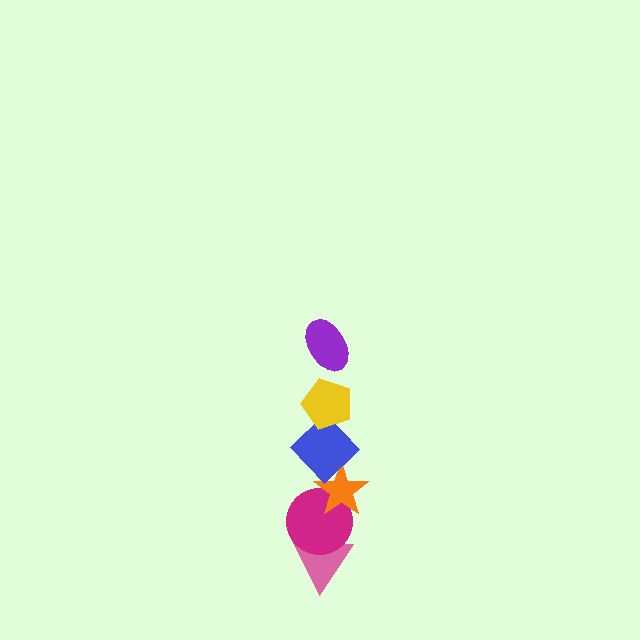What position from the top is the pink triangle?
The pink triangle is 6th from the top.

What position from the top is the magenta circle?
The magenta circle is 5th from the top.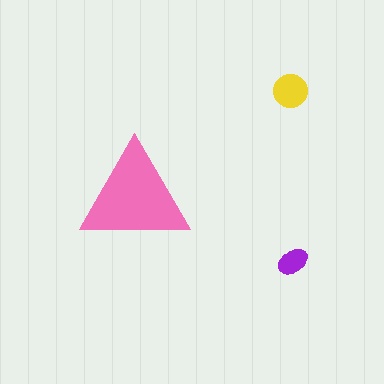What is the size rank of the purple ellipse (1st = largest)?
3rd.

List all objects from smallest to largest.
The purple ellipse, the yellow circle, the pink triangle.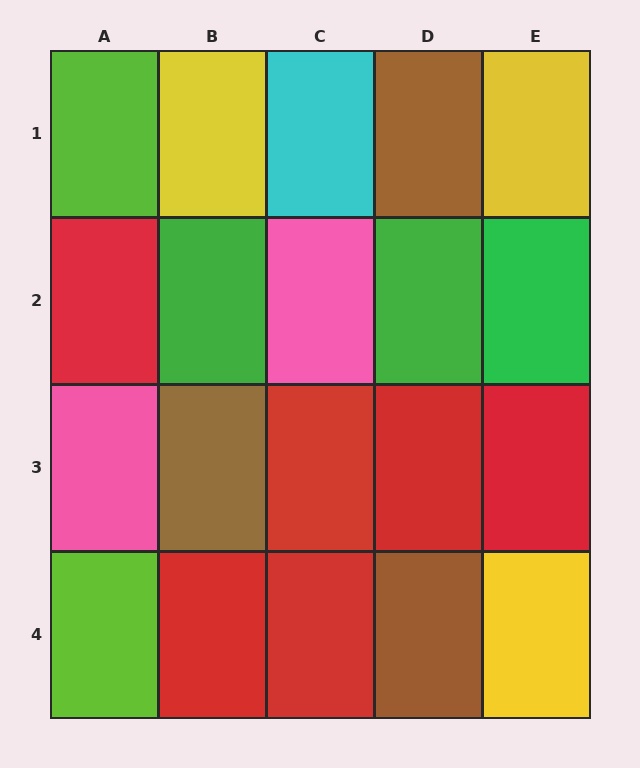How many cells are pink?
2 cells are pink.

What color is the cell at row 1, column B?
Yellow.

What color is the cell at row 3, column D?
Red.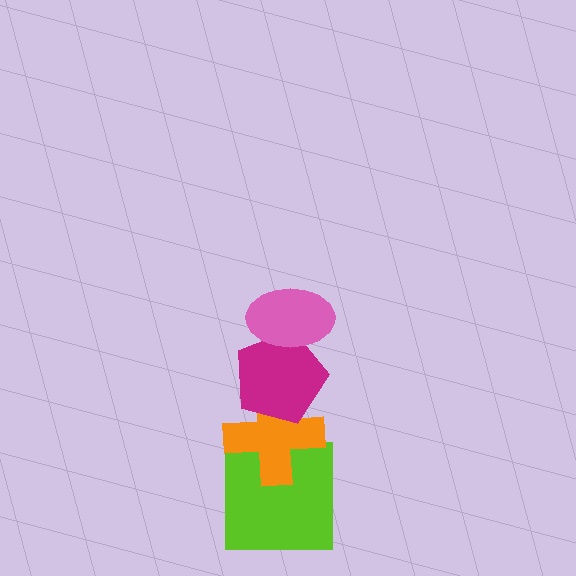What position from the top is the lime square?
The lime square is 4th from the top.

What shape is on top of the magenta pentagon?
The pink ellipse is on top of the magenta pentagon.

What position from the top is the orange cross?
The orange cross is 3rd from the top.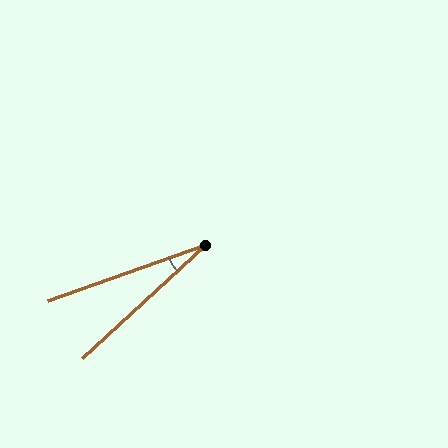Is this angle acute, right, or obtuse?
It is acute.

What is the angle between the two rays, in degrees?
Approximately 23 degrees.